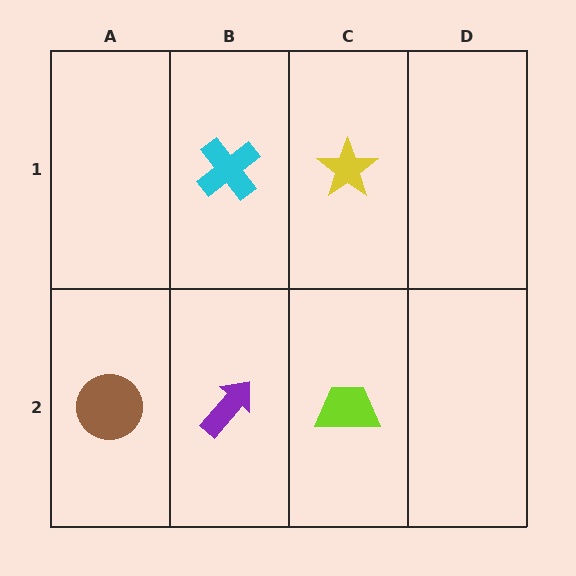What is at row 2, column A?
A brown circle.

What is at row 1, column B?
A cyan cross.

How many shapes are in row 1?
2 shapes.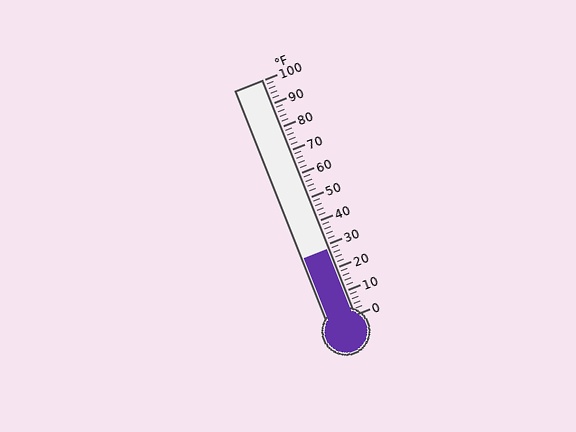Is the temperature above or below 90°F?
The temperature is below 90°F.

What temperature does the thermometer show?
The thermometer shows approximately 28°F.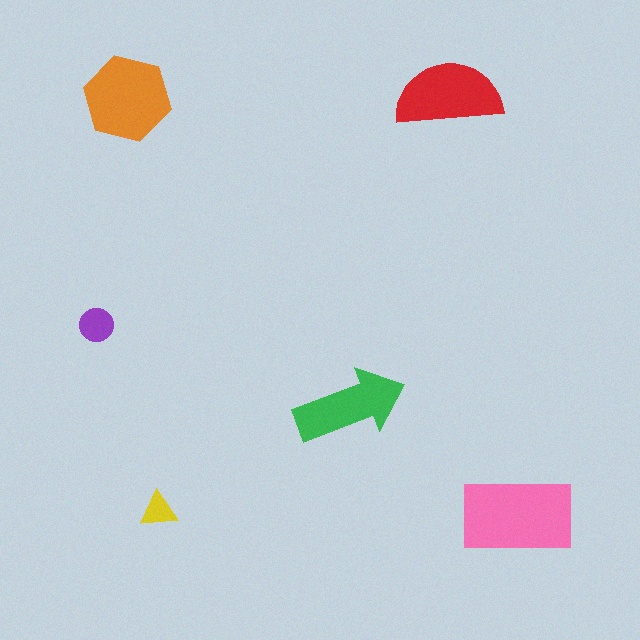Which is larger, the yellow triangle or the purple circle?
The purple circle.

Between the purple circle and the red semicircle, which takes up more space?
The red semicircle.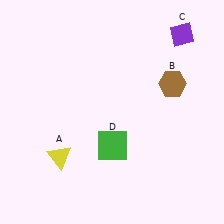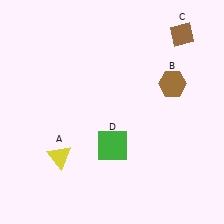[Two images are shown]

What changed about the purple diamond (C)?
In Image 1, C is purple. In Image 2, it changed to brown.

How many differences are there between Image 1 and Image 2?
There is 1 difference between the two images.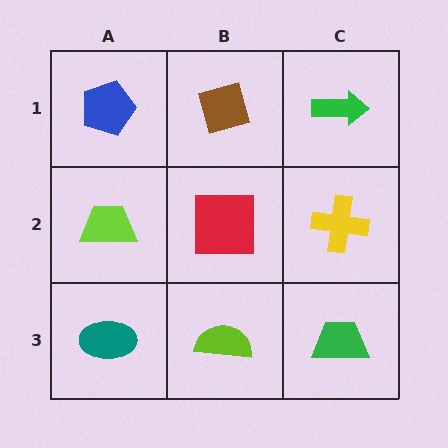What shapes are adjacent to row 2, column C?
A green arrow (row 1, column C), a green trapezoid (row 3, column C), a red square (row 2, column B).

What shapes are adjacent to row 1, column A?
A lime trapezoid (row 2, column A), a brown diamond (row 1, column B).